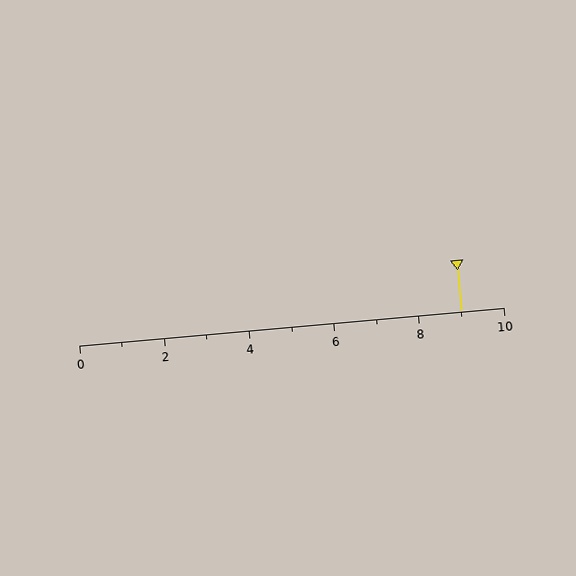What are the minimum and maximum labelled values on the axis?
The axis runs from 0 to 10.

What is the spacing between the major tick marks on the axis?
The major ticks are spaced 2 apart.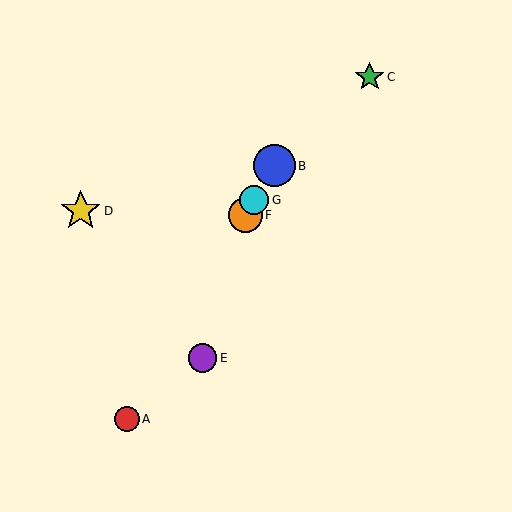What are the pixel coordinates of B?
Object B is at (274, 166).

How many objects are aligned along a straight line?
4 objects (A, B, F, G) are aligned along a straight line.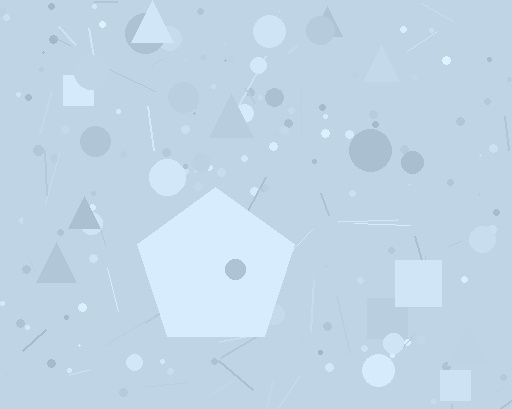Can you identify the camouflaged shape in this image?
The camouflaged shape is a pentagon.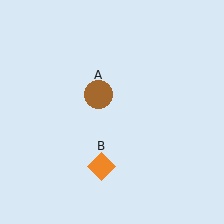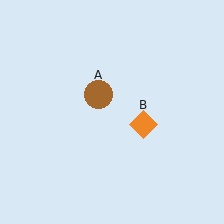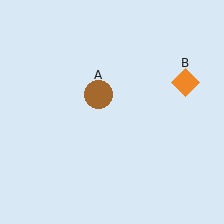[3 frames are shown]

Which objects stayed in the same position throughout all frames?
Brown circle (object A) remained stationary.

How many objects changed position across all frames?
1 object changed position: orange diamond (object B).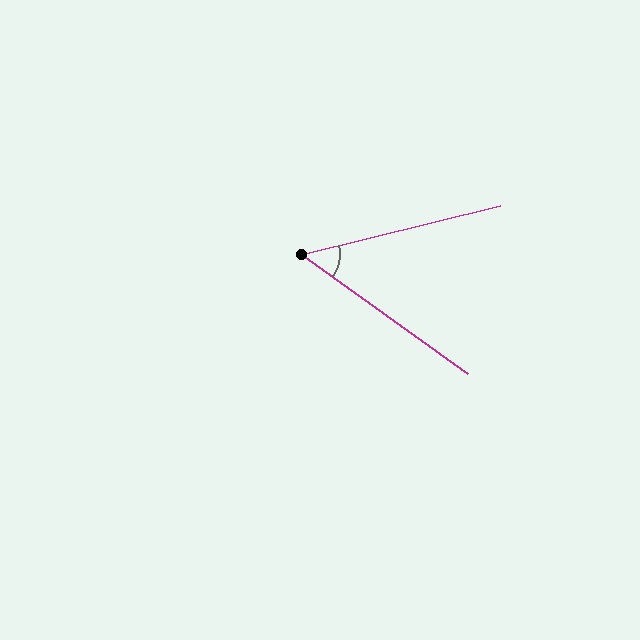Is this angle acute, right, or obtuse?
It is acute.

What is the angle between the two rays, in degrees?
Approximately 49 degrees.